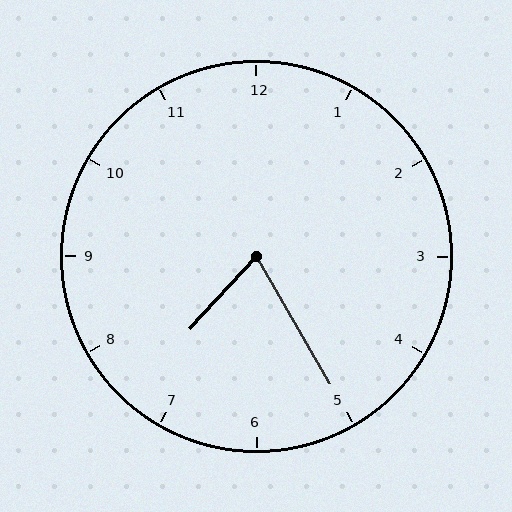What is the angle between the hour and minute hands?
Approximately 72 degrees.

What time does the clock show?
7:25.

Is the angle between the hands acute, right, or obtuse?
It is acute.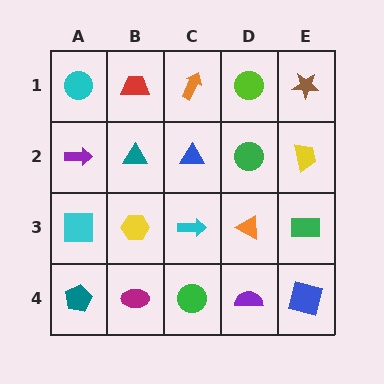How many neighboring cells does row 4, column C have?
3.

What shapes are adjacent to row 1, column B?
A teal triangle (row 2, column B), a cyan circle (row 1, column A), an orange arrow (row 1, column C).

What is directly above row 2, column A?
A cyan circle.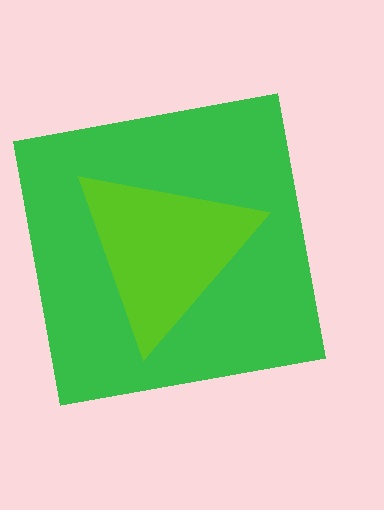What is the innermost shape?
The lime triangle.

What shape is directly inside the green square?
The lime triangle.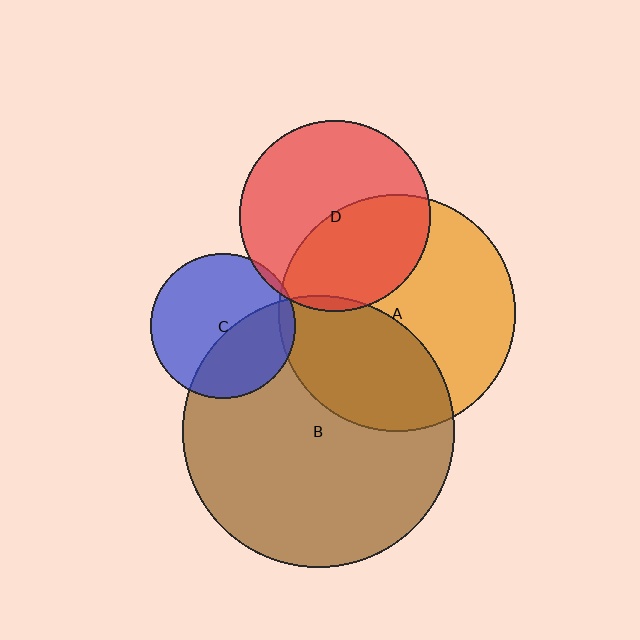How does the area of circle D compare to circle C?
Approximately 1.7 times.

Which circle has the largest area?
Circle B (brown).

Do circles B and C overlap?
Yes.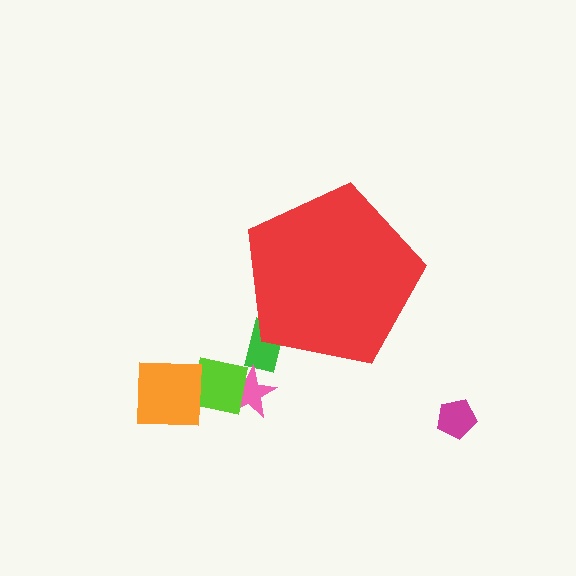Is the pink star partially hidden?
No, the pink star is fully visible.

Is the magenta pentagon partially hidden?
No, the magenta pentagon is fully visible.